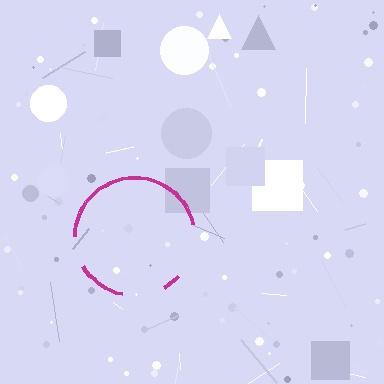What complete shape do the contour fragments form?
The contour fragments form a circle.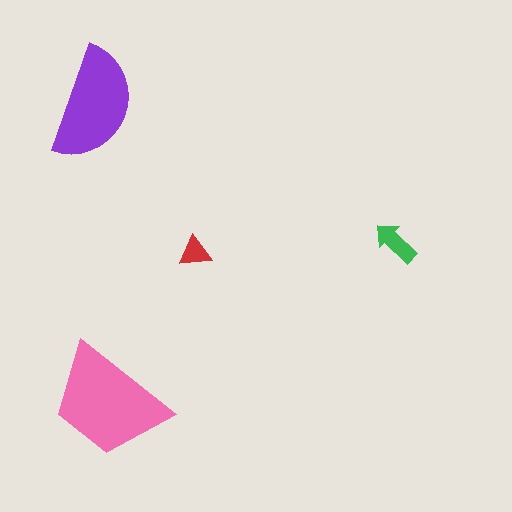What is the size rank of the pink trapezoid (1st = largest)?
1st.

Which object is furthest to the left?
The purple semicircle is leftmost.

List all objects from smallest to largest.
The red triangle, the green arrow, the purple semicircle, the pink trapezoid.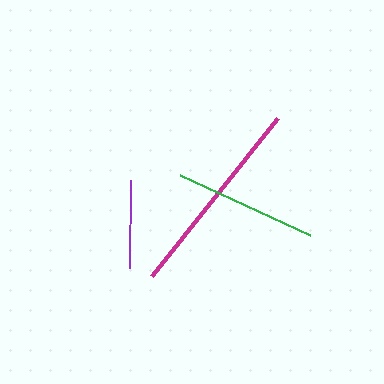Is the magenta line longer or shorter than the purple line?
The magenta line is longer than the purple line.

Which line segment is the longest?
The magenta line is the longest at approximately 202 pixels.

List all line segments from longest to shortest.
From longest to shortest: magenta, green, purple.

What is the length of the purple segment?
The purple segment is approximately 88 pixels long.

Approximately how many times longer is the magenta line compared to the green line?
The magenta line is approximately 1.4 times the length of the green line.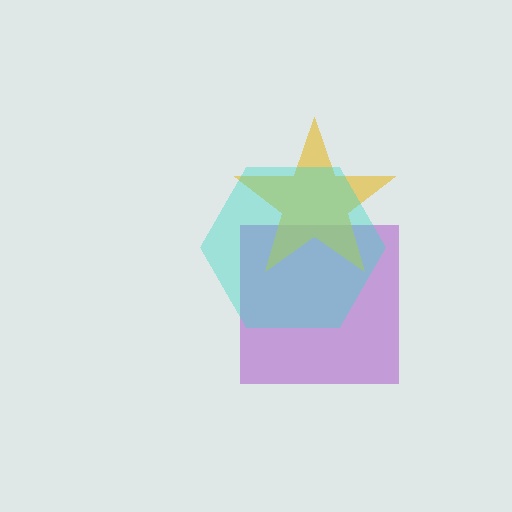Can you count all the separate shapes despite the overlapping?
Yes, there are 3 separate shapes.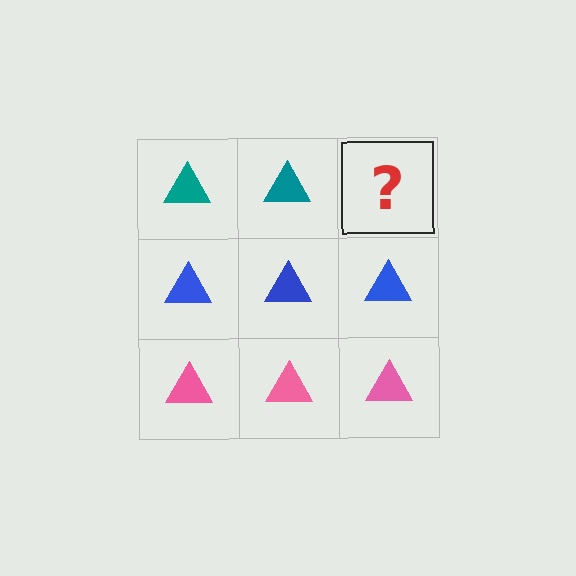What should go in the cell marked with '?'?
The missing cell should contain a teal triangle.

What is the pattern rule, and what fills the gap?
The rule is that each row has a consistent color. The gap should be filled with a teal triangle.